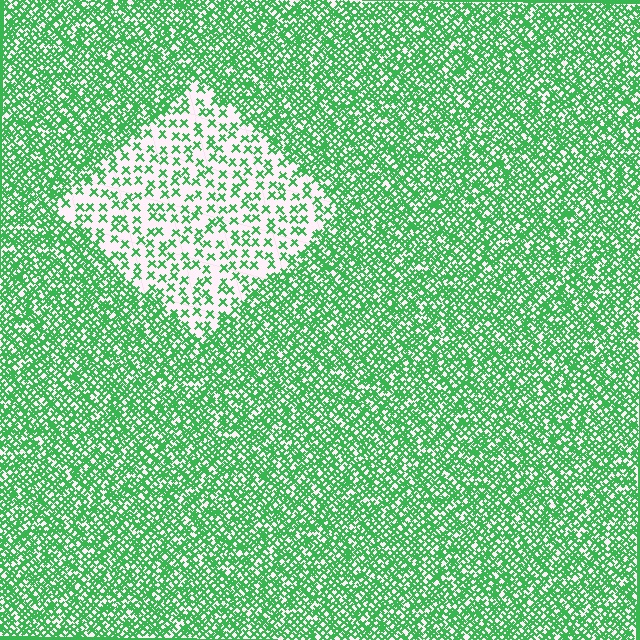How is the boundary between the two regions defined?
The boundary is defined by a change in element density (approximately 2.9x ratio). All elements are the same color, size, and shape.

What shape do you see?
I see a diamond.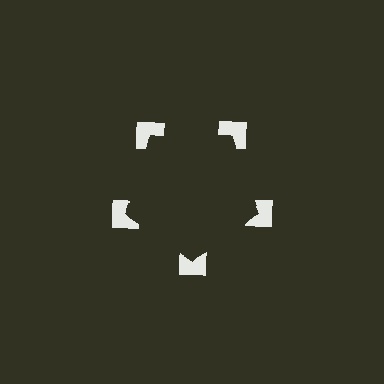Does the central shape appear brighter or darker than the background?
It typically appears slightly darker than the background, even though no actual brightness change is drawn.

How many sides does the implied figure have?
5 sides.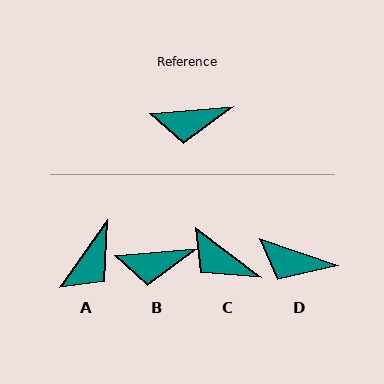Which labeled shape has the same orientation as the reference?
B.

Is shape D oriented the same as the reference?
No, it is off by about 24 degrees.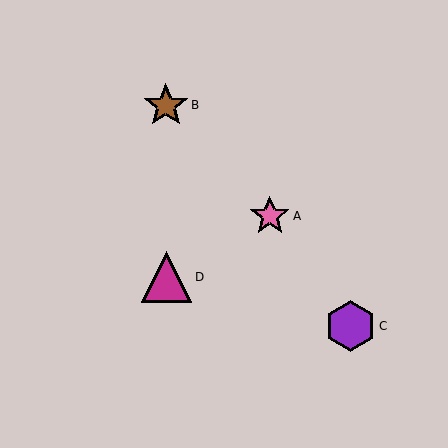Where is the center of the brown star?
The center of the brown star is at (166, 105).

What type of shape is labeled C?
Shape C is a purple hexagon.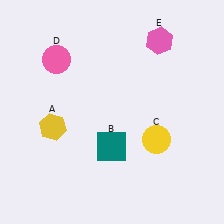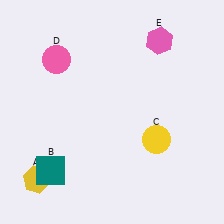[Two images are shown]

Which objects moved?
The objects that moved are: the yellow hexagon (A), the teal square (B).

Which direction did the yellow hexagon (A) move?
The yellow hexagon (A) moved down.